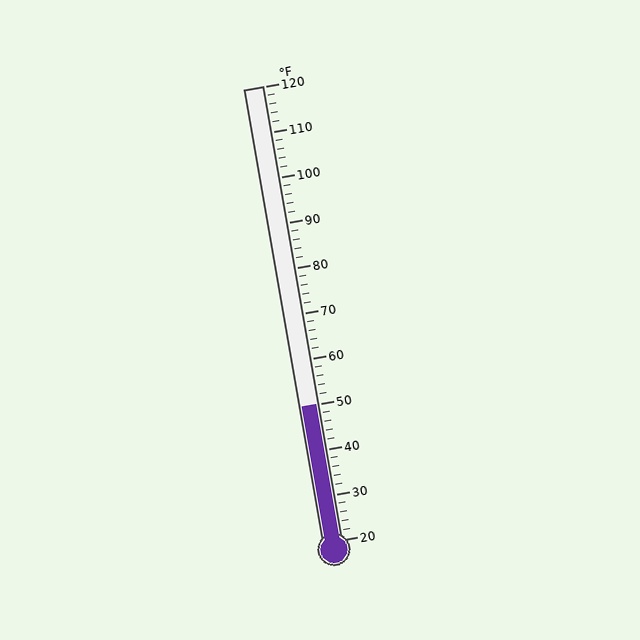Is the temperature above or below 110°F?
The temperature is below 110°F.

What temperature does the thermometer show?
The thermometer shows approximately 50°F.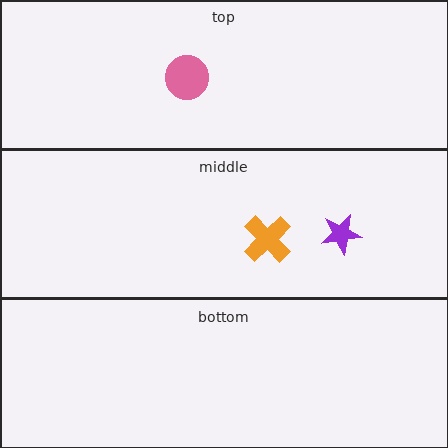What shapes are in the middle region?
The orange cross, the purple star.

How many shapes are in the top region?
1.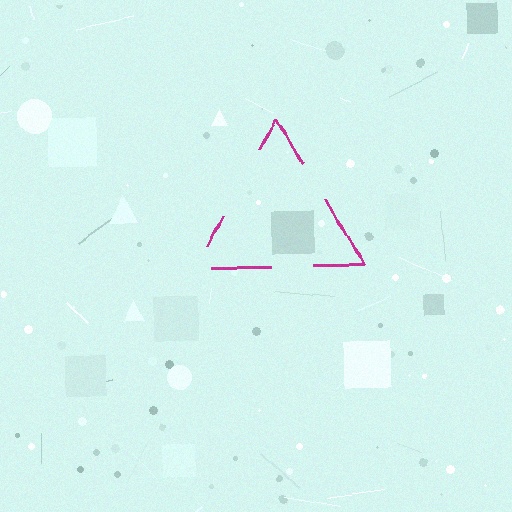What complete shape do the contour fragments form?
The contour fragments form a triangle.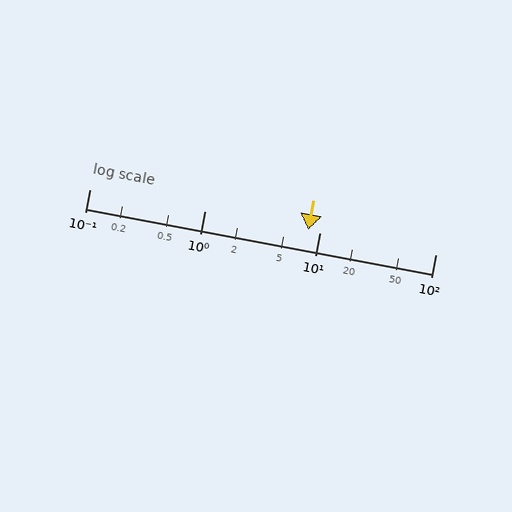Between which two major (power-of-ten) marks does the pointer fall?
The pointer is between 1 and 10.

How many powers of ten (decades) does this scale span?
The scale spans 3 decades, from 0.1 to 100.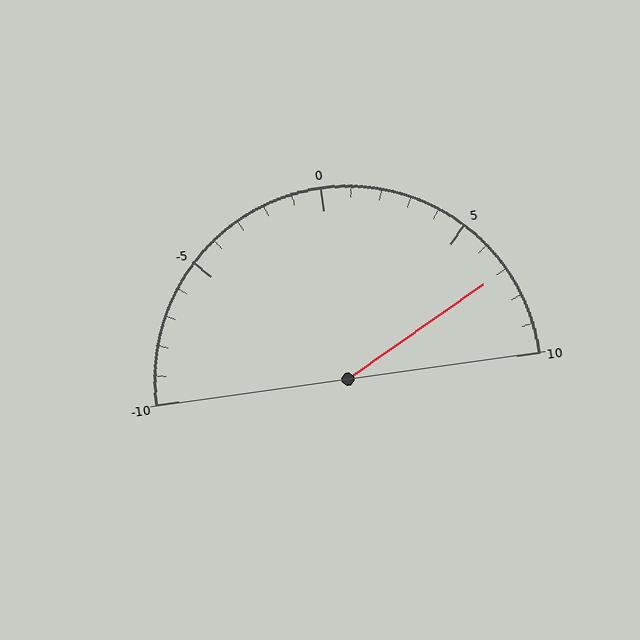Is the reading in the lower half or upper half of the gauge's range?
The reading is in the upper half of the range (-10 to 10).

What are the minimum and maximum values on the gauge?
The gauge ranges from -10 to 10.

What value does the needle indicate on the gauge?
The needle indicates approximately 7.